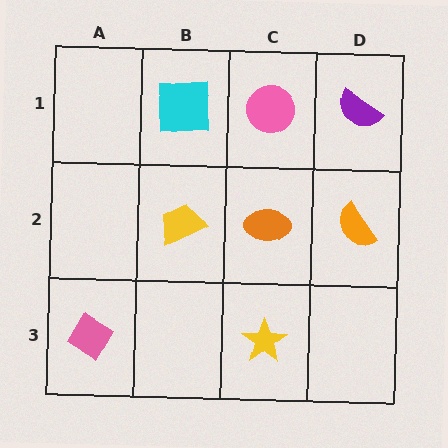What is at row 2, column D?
An orange semicircle.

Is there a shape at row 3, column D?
No, that cell is empty.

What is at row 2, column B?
A yellow trapezoid.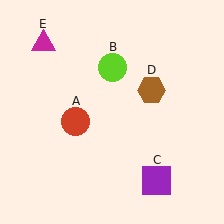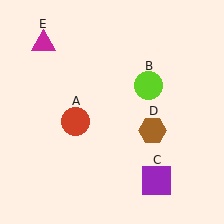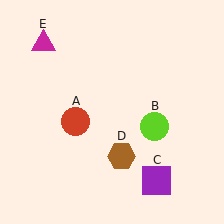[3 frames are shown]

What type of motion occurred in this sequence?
The lime circle (object B), brown hexagon (object D) rotated clockwise around the center of the scene.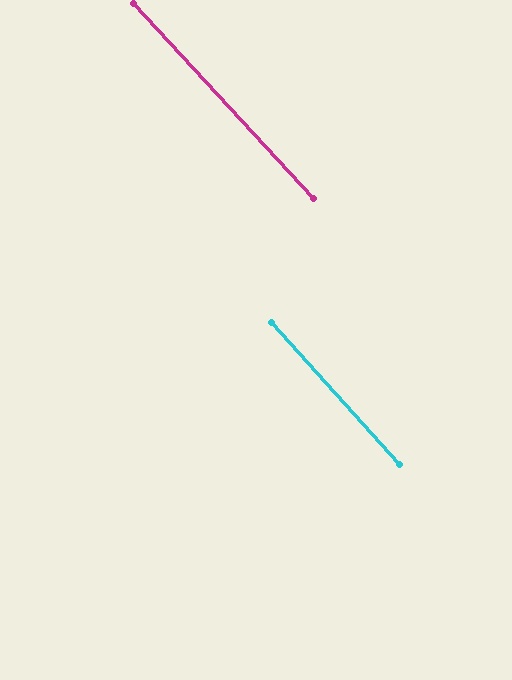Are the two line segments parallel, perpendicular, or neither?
Parallel — their directions differ by only 0.6°.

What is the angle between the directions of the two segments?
Approximately 1 degree.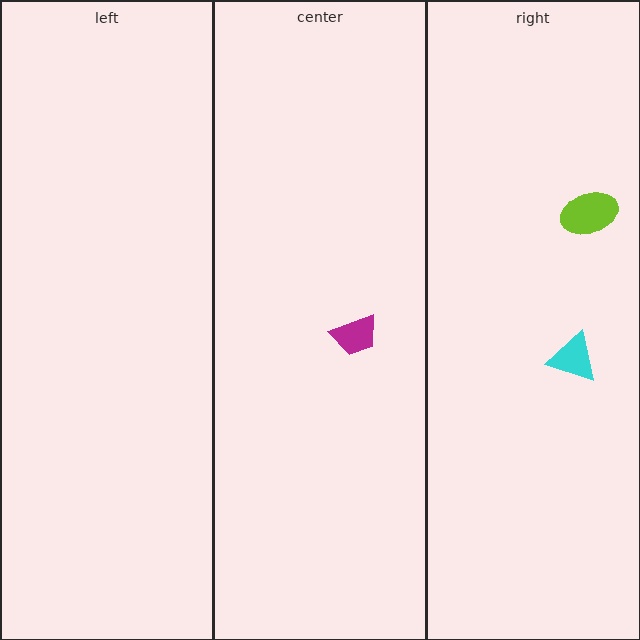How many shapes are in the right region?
2.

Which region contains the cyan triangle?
The right region.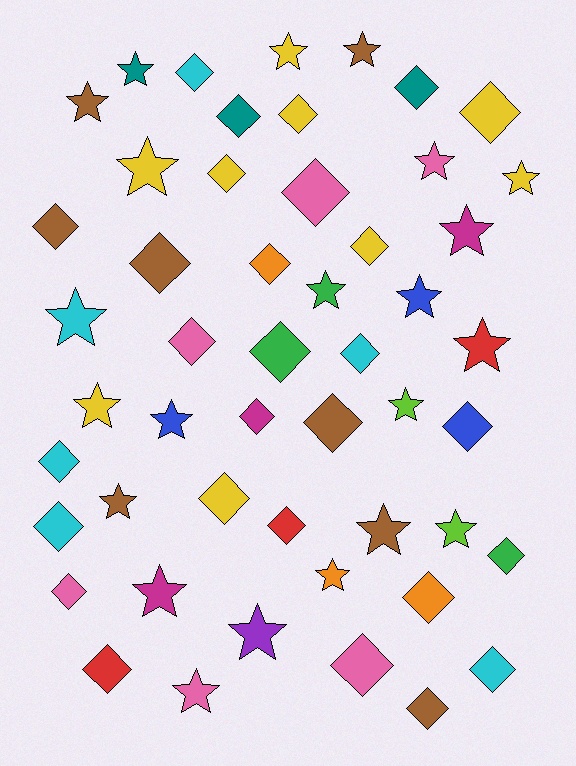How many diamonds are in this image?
There are 28 diamonds.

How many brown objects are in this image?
There are 8 brown objects.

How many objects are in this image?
There are 50 objects.